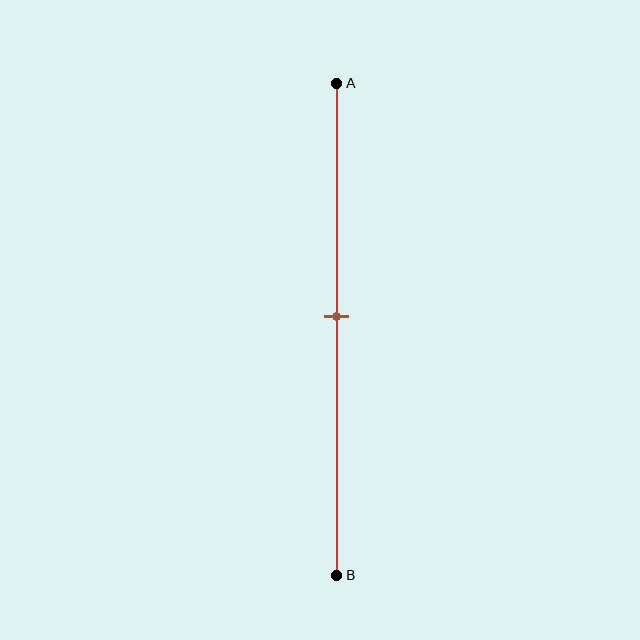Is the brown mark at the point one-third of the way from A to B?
No, the mark is at about 45% from A, not at the 33% one-third point.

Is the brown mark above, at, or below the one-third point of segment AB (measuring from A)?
The brown mark is below the one-third point of segment AB.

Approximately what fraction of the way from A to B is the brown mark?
The brown mark is approximately 45% of the way from A to B.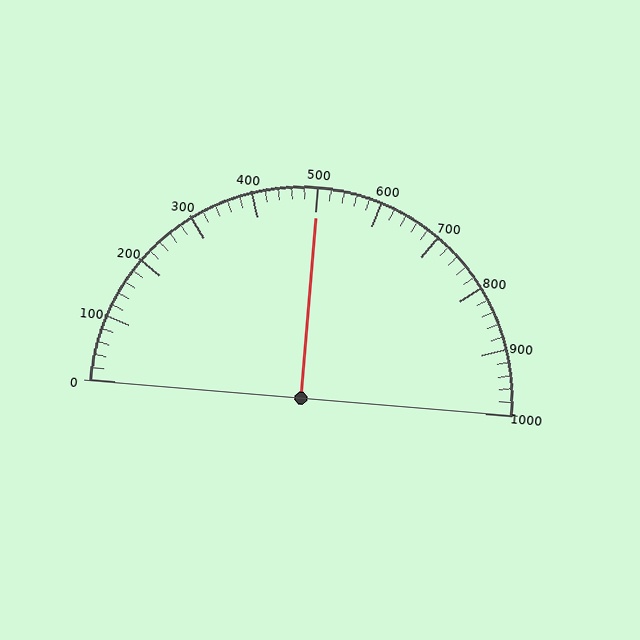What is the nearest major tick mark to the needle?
The nearest major tick mark is 500.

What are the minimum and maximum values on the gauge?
The gauge ranges from 0 to 1000.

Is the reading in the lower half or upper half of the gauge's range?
The reading is in the upper half of the range (0 to 1000).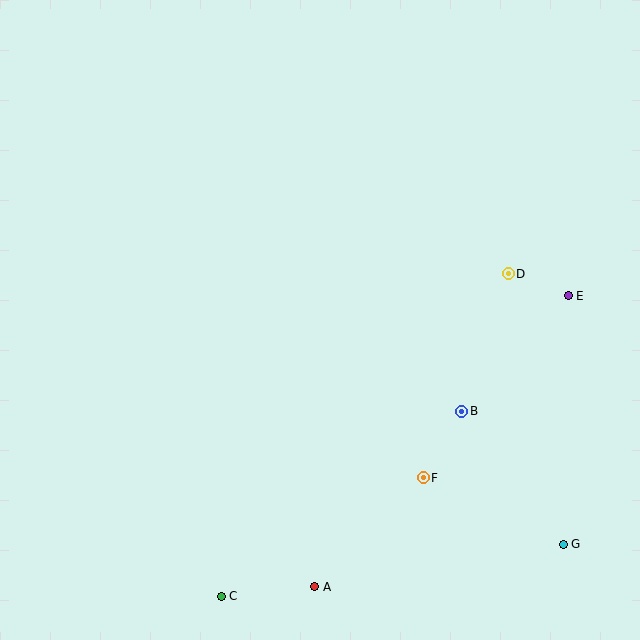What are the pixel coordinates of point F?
Point F is at (423, 478).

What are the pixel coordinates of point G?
Point G is at (563, 544).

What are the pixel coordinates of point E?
Point E is at (568, 296).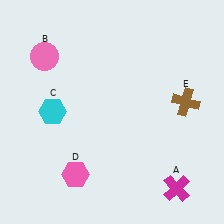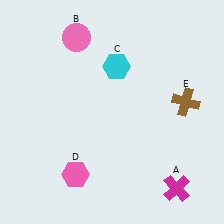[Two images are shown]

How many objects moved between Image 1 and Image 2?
2 objects moved between the two images.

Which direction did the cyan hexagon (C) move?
The cyan hexagon (C) moved right.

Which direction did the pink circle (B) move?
The pink circle (B) moved right.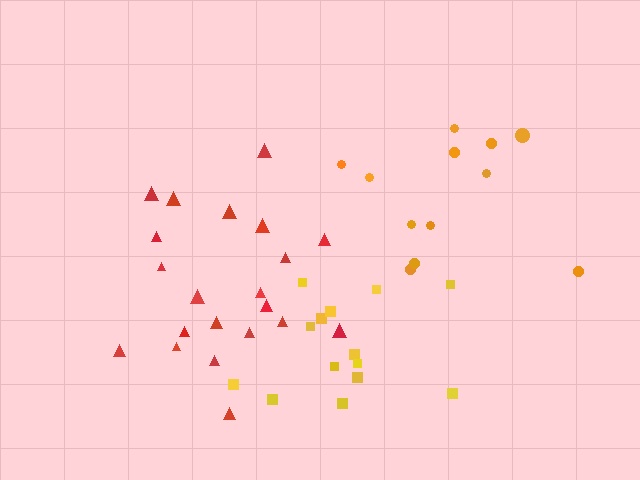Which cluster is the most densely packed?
Yellow.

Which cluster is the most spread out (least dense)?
Orange.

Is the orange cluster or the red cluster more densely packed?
Red.